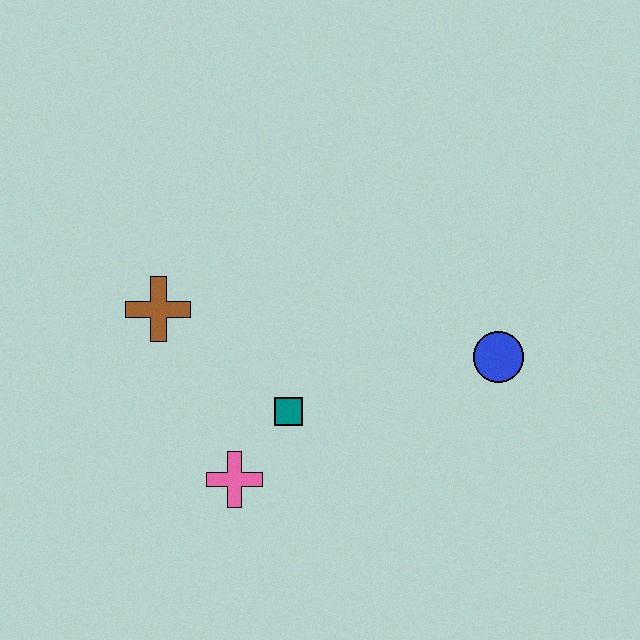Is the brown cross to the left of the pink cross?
Yes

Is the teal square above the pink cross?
Yes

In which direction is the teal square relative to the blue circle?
The teal square is to the left of the blue circle.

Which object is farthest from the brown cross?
The blue circle is farthest from the brown cross.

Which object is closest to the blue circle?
The teal square is closest to the blue circle.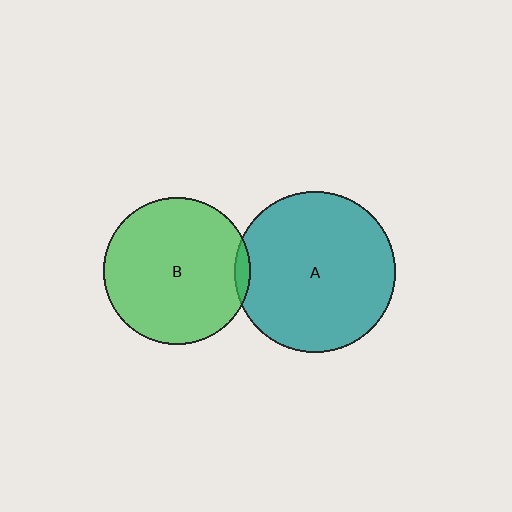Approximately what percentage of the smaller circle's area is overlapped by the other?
Approximately 5%.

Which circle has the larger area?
Circle A (teal).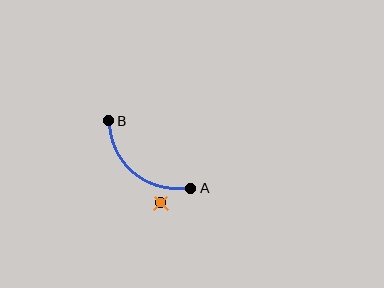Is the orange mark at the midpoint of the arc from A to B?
No — the orange mark does not lie on the arc at all. It sits slightly outside the curve.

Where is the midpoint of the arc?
The arc midpoint is the point on the curve farthest from the straight line joining A and B. It sits below and to the left of that line.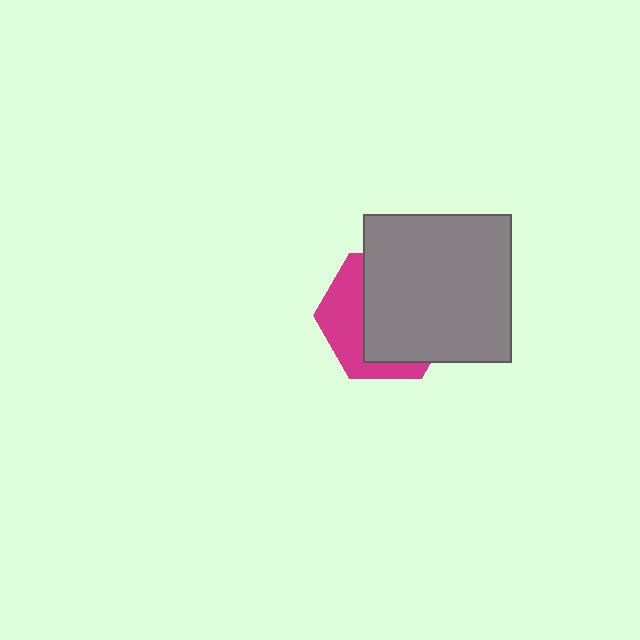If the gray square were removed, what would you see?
You would see the complete magenta hexagon.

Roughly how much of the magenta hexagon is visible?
A small part of it is visible (roughly 37%).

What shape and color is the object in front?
The object in front is a gray square.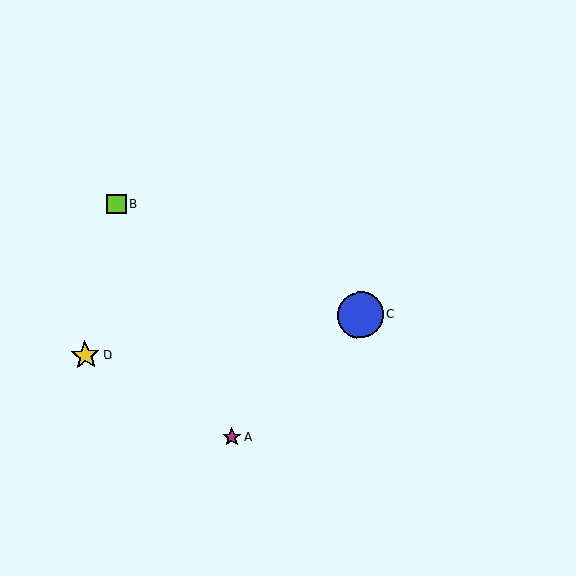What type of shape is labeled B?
Shape B is a lime square.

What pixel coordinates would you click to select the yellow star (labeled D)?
Click at (85, 356) to select the yellow star D.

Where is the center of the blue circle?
The center of the blue circle is at (360, 315).